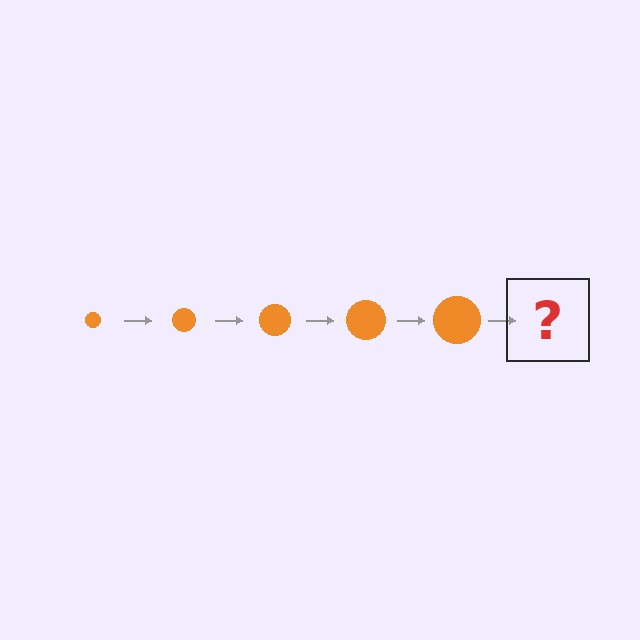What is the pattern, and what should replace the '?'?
The pattern is that the circle gets progressively larger each step. The '?' should be an orange circle, larger than the previous one.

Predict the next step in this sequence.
The next step is an orange circle, larger than the previous one.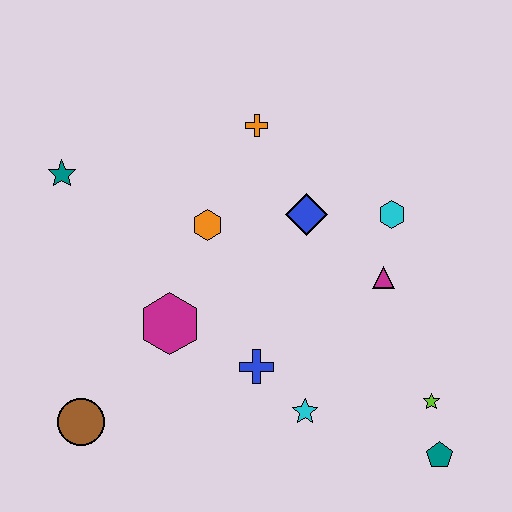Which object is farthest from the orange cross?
The teal pentagon is farthest from the orange cross.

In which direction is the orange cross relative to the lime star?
The orange cross is above the lime star.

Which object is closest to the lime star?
The teal pentagon is closest to the lime star.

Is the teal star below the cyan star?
No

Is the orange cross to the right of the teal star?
Yes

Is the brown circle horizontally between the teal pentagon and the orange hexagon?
No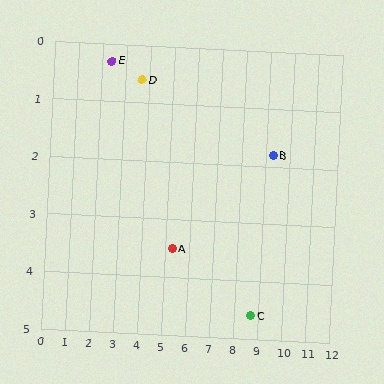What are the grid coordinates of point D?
Point D is at approximately (3.7, 0.6).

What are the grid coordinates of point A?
Point A is at approximately (5.3, 3.5).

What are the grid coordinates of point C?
Point C is at approximately (8.7, 4.6).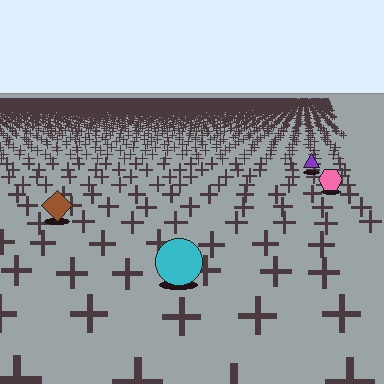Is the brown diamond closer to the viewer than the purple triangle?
Yes. The brown diamond is closer — you can tell from the texture gradient: the ground texture is coarser near it.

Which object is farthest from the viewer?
The purple triangle is farthest from the viewer. It appears smaller and the ground texture around it is denser.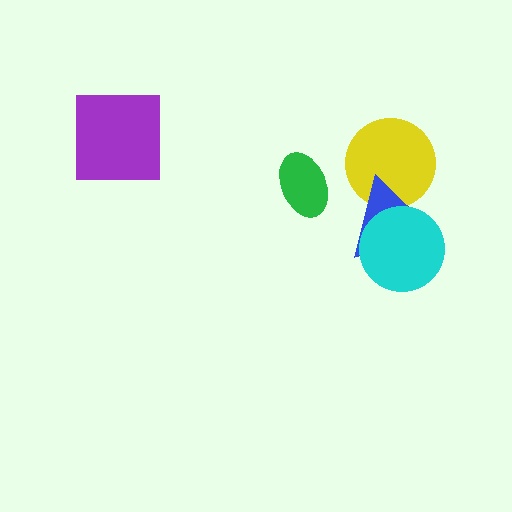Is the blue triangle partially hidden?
Yes, it is partially covered by another shape.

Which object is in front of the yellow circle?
The blue triangle is in front of the yellow circle.